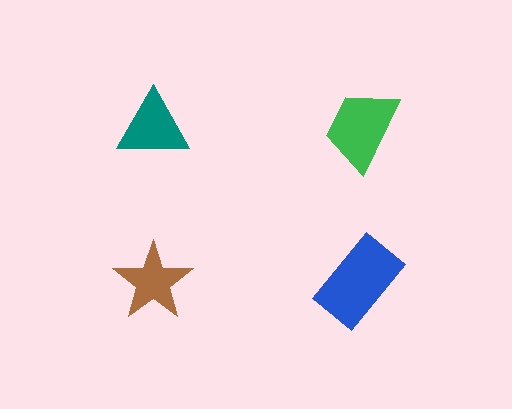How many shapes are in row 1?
2 shapes.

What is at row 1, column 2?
A green trapezoid.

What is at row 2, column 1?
A brown star.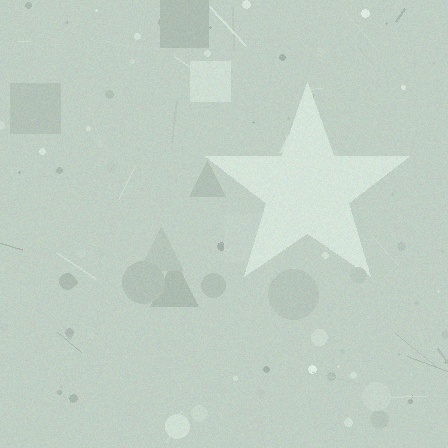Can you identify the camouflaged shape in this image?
The camouflaged shape is a star.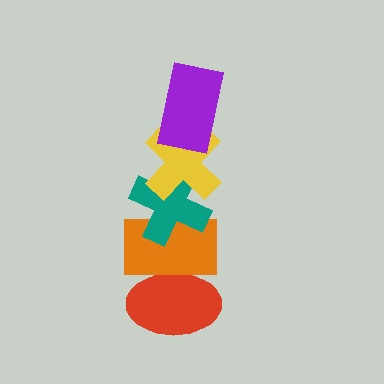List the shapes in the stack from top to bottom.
From top to bottom: the purple rectangle, the yellow cross, the teal cross, the orange rectangle, the red ellipse.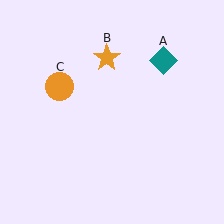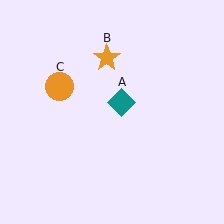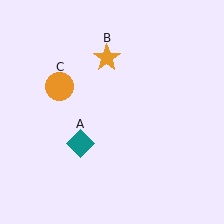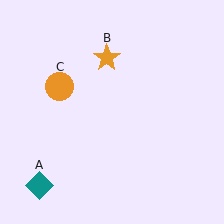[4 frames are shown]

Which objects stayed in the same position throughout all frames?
Orange star (object B) and orange circle (object C) remained stationary.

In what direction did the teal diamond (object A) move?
The teal diamond (object A) moved down and to the left.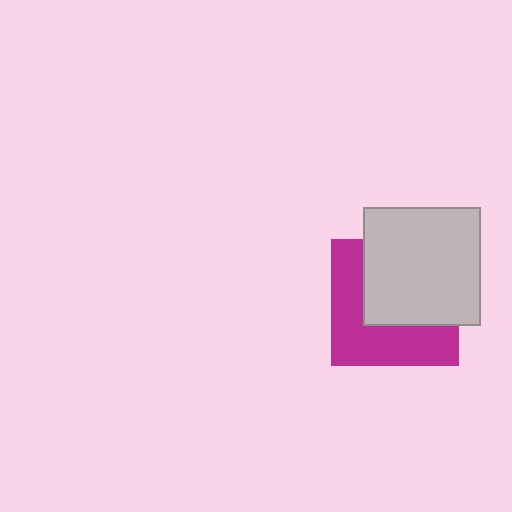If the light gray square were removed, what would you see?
You would see the complete magenta square.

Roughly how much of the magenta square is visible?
About half of it is visible (roughly 49%).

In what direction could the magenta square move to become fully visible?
The magenta square could move toward the lower-left. That would shift it out from behind the light gray square entirely.